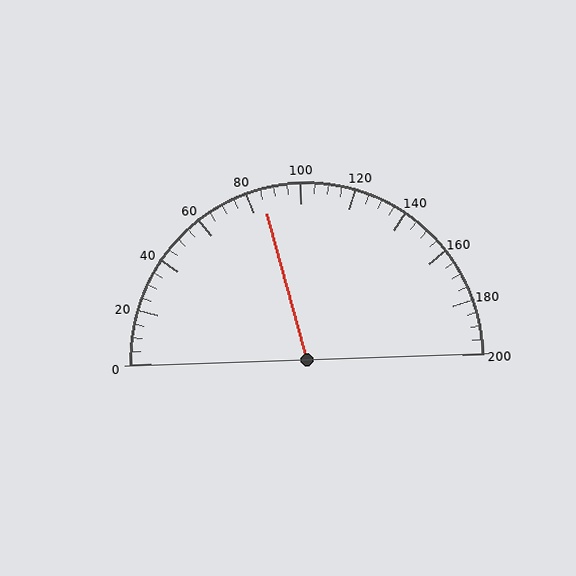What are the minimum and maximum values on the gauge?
The gauge ranges from 0 to 200.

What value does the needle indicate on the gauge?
The needle indicates approximately 85.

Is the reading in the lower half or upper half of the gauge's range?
The reading is in the lower half of the range (0 to 200).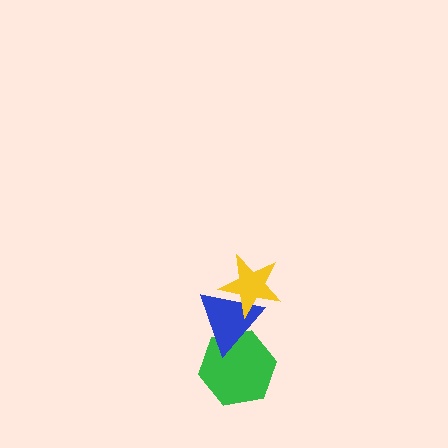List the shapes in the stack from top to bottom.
From top to bottom: the yellow star, the blue triangle, the green hexagon.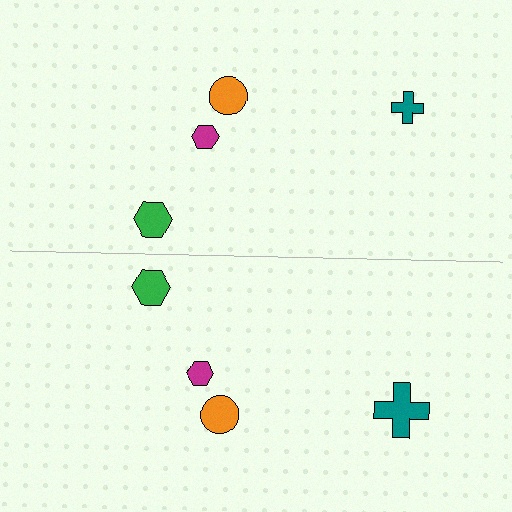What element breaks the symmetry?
The teal cross on the bottom side has a different size than its mirror counterpart.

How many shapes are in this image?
There are 8 shapes in this image.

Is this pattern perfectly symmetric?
No, the pattern is not perfectly symmetric. The teal cross on the bottom side has a different size than its mirror counterpart.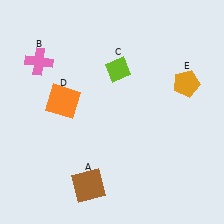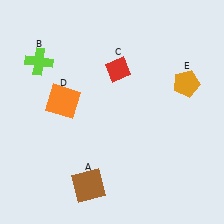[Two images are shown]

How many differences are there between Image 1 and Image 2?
There are 2 differences between the two images.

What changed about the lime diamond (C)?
In Image 1, C is lime. In Image 2, it changed to red.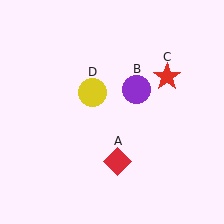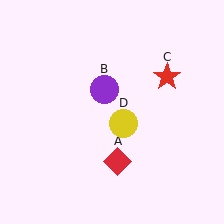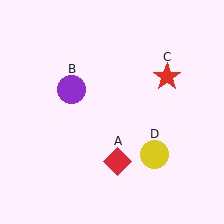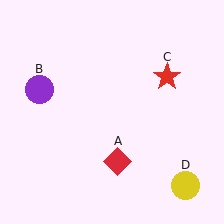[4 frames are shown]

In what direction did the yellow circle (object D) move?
The yellow circle (object D) moved down and to the right.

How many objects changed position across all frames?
2 objects changed position: purple circle (object B), yellow circle (object D).